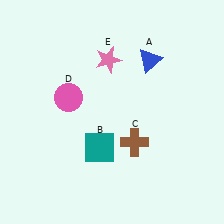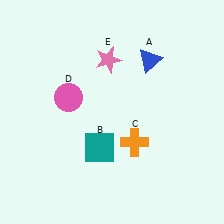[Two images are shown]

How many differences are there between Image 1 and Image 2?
There is 1 difference between the two images.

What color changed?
The cross (C) changed from brown in Image 1 to orange in Image 2.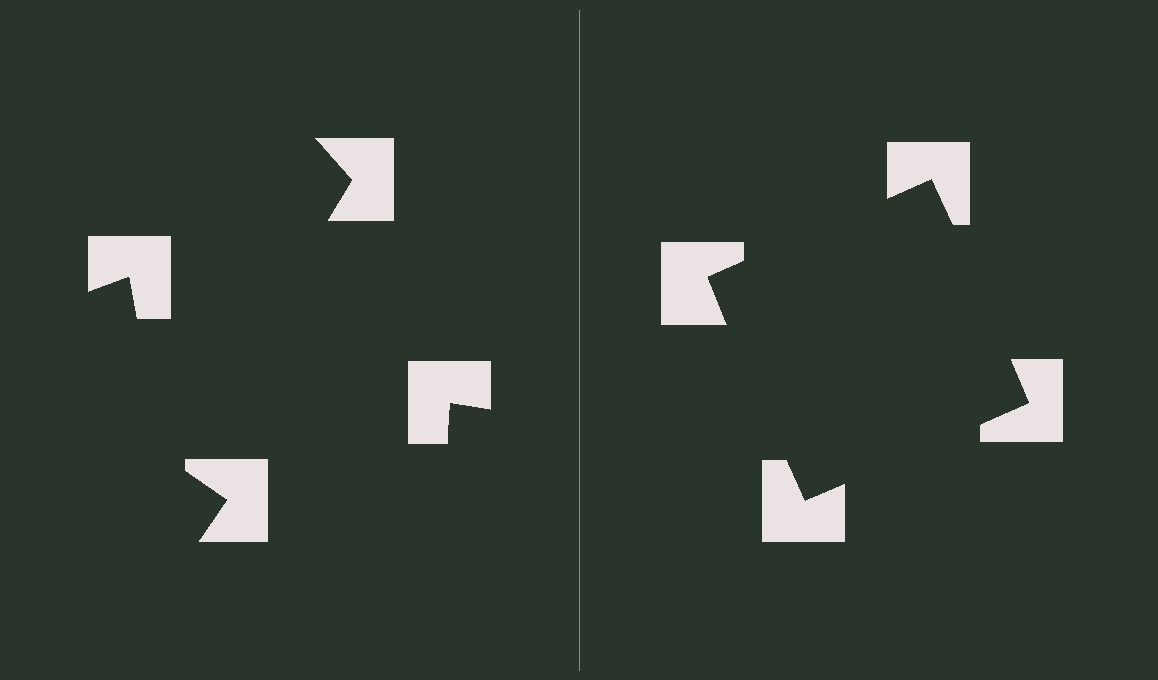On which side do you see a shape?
An illusory square appears on the right side. On the left side the wedge cuts are rotated, so no coherent shape forms.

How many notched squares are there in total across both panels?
8 — 4 on each side.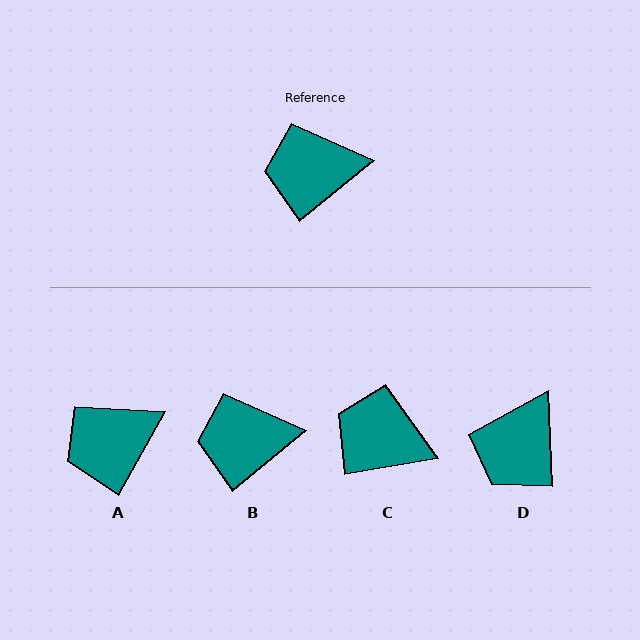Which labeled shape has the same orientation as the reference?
B.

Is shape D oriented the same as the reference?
No, it is off by about 53 degrees.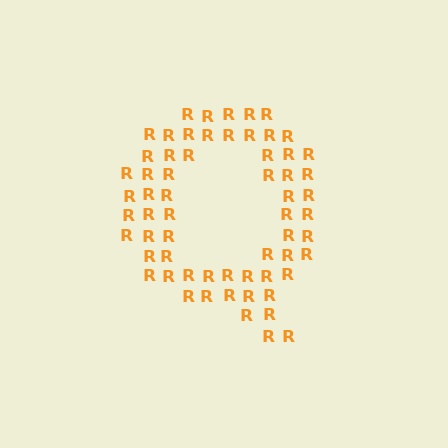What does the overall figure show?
The overall figure shows the letter Q.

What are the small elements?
The small elements are letter R's.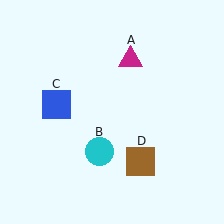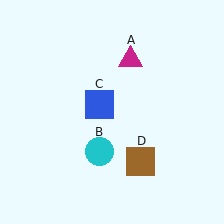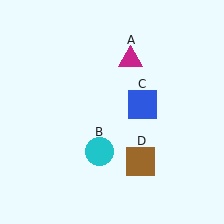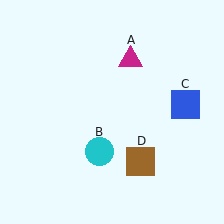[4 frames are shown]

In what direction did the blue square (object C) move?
The blue square (object C) moved right.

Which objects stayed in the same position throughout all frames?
Magenta triangle (object A) and cyan circle (object B) and brown square (object D) remained stationary.